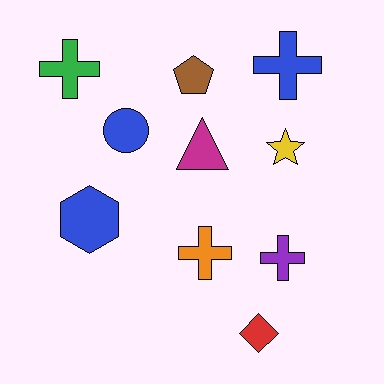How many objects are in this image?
There are 10 objects.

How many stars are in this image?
There is 1 star.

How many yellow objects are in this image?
There is 1 yellow object.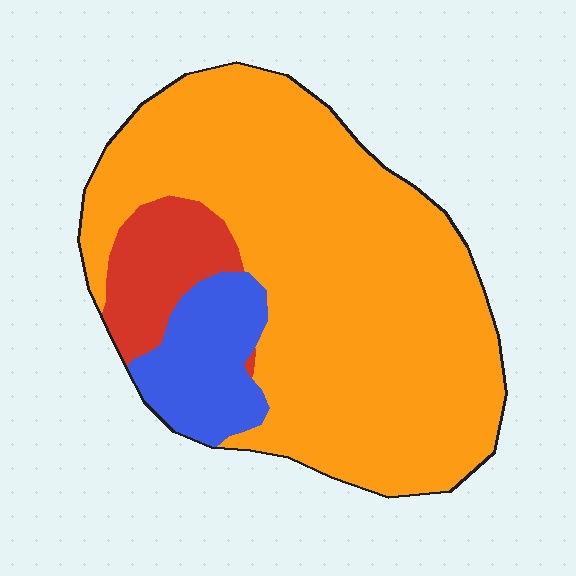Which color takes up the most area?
Orange, at roughly 75%.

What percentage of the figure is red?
Red takes up about one tenth (1/10) of the figure.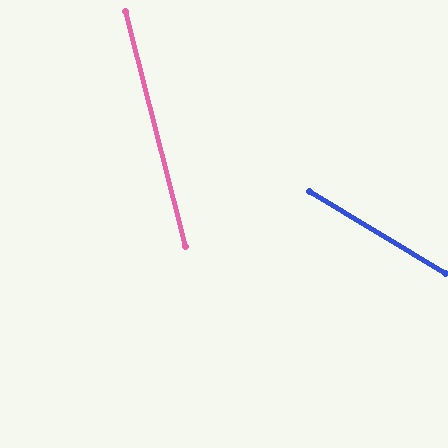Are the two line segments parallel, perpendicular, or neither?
Neither parallel nor perpendicular — they differ by about 45°.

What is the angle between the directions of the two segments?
Approximately 45 degrees.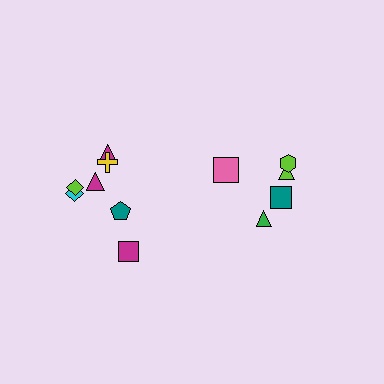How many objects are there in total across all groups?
There are 12 objects.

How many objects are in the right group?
There are 5 objects.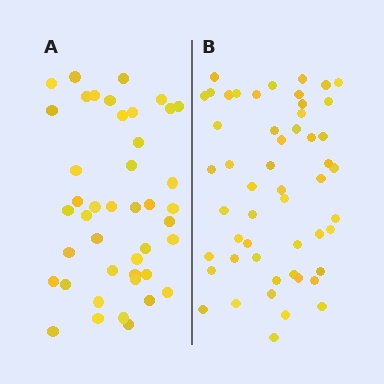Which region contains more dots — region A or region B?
Region B (the right region) has more dots.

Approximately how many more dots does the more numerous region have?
Region B has roughly 8 or so more dots than region A.